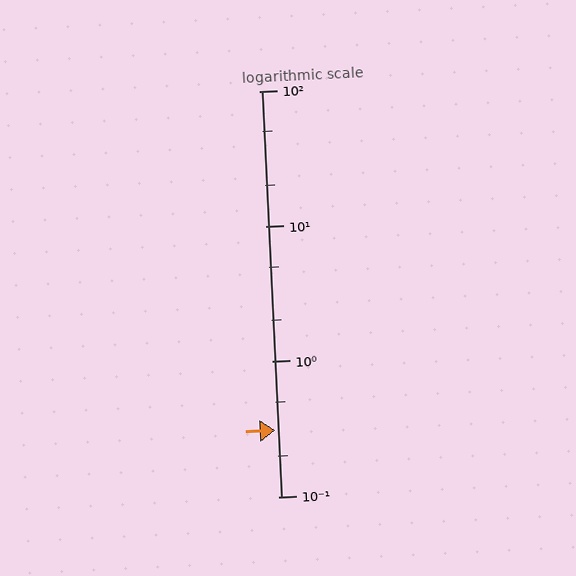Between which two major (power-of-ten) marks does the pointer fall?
The pointer is between 0.1 and 1.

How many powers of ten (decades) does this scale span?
The scale spans 3 decades, from 0.1 to 100.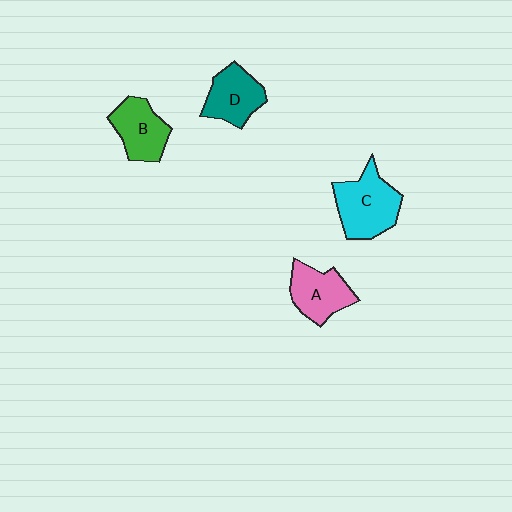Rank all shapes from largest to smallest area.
From largest to smallest: C (cyan), A (pink), B (green), D (teal).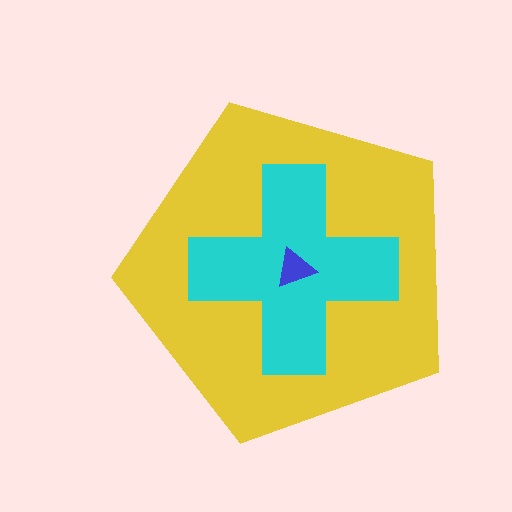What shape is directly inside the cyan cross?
The blue triangle.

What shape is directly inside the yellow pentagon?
The cyan cross.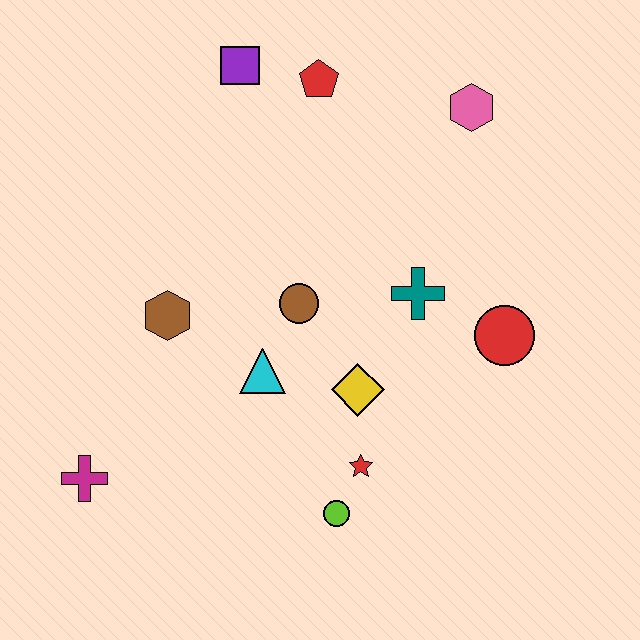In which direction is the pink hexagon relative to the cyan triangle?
The pink hexagon is above the cyan triangle.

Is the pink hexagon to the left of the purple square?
No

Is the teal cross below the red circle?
No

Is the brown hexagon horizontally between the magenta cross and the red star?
Yes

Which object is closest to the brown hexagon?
The cyan triangle is closest to the brown hexagon.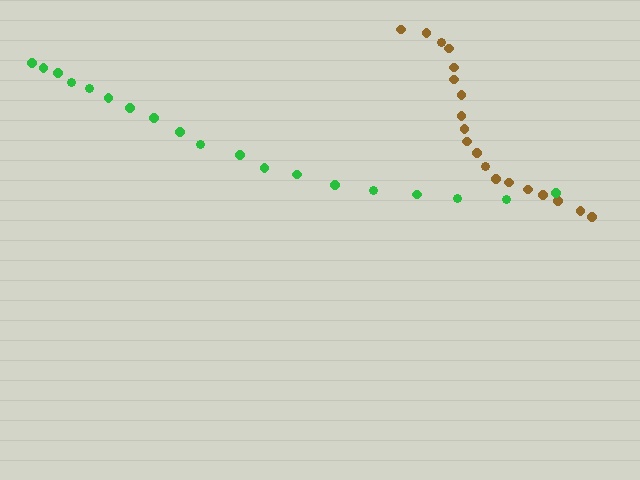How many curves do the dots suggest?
There are 2 distinct paths.